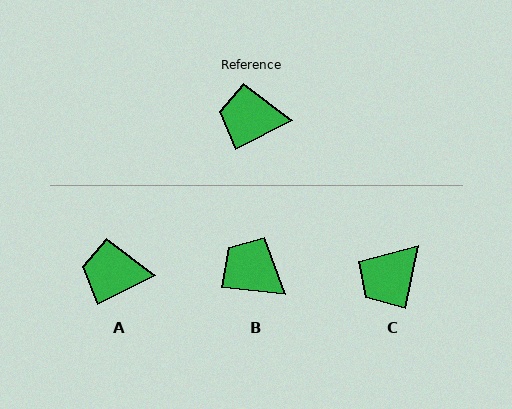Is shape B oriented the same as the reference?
No, it is off by about 33 degrees.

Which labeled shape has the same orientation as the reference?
A.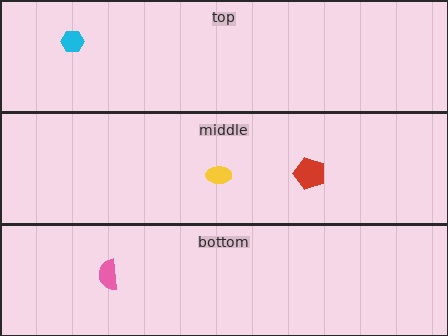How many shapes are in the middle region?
2.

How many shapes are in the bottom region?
1.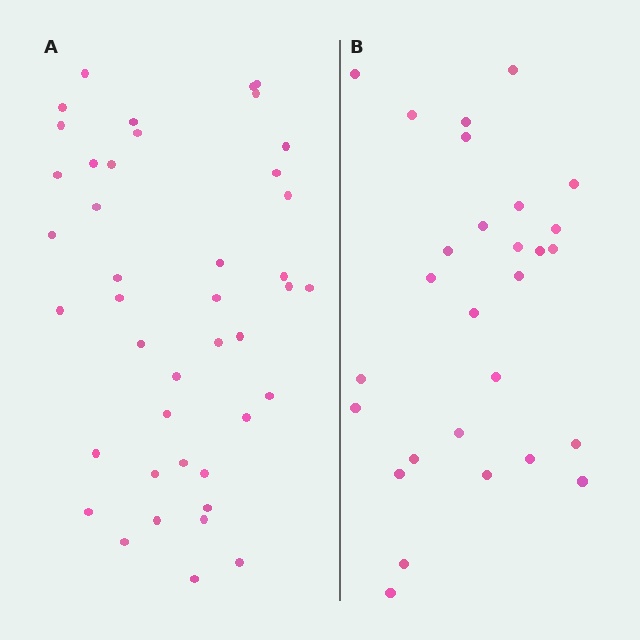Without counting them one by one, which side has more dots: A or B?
Region A (the left region) has more dots.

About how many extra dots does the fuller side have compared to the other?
Region A has approximately 15 more dots than region B.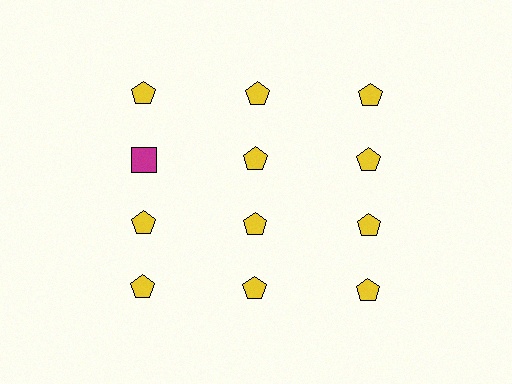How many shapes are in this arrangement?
There are 12 shapes arranged in a grid pattern.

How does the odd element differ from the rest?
It differs in both color (magenta instead of yellow) and shape (square instead of pentagon).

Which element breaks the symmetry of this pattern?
The magenta square in the second row, leftmost column breaks the symmetry. All other shapes are yellow pentagons.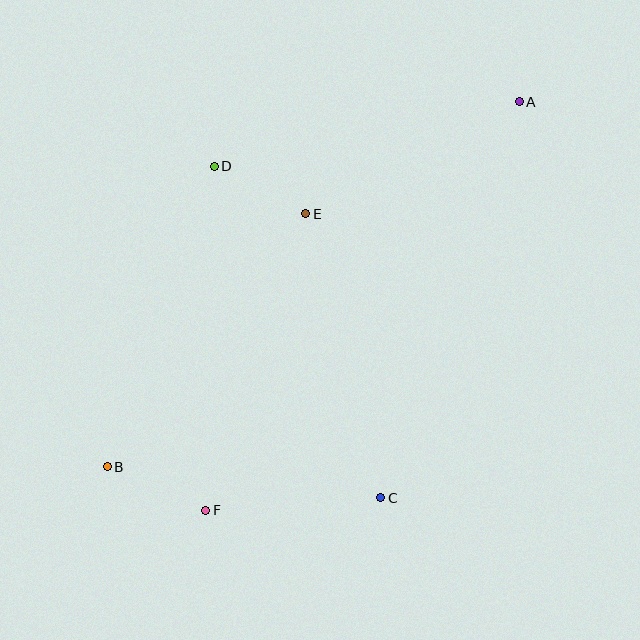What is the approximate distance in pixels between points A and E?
The distance between A and E is approximately 241 pixels.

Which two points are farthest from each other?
Points A and B are farthest from each other.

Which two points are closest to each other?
Points D and E are closest to each other.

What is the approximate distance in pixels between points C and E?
The distance between C and E is approximately 293 pixels.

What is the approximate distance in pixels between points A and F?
The distance between A and F is approximately 515 pixels.